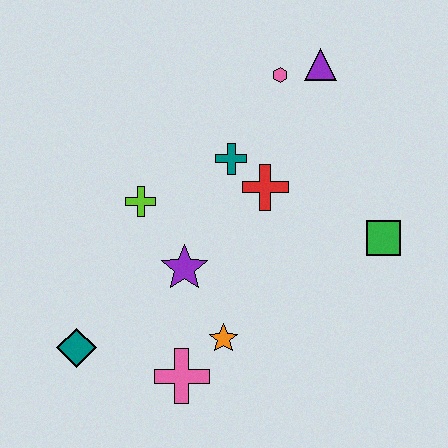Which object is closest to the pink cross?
The orange star is closest to the pink cross.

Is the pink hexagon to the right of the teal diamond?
Yes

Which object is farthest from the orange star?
The purple triangle is farthest from the orange star.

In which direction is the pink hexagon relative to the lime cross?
The pink hexagon is to the right of the lime cross.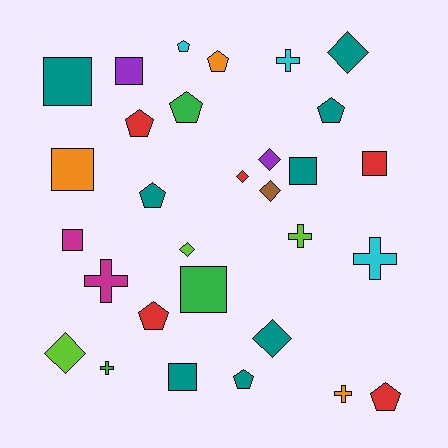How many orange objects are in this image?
There are 3 orange objects.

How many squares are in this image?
There are 8 squares.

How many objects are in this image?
There are 30 objects.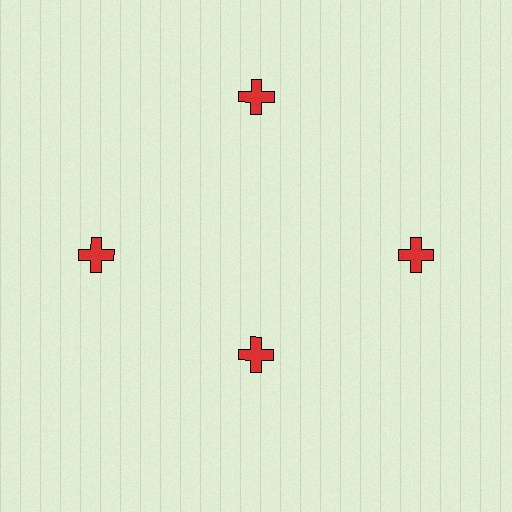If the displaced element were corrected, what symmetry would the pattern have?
It would have 4-fold rotational symmetry — the pattern would map onto itself every 90 degrees.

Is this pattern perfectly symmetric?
No. The 4 red crosses are arranged in a ring, but one element near the 6 o'clock position is pulled inward toward the center, breaking the 4-fold rotational symmetry.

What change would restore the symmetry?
The symmetry would be restored by moving it outward, back onto the ring so that all 4 crosses sit at equal angles and equal distance from the center.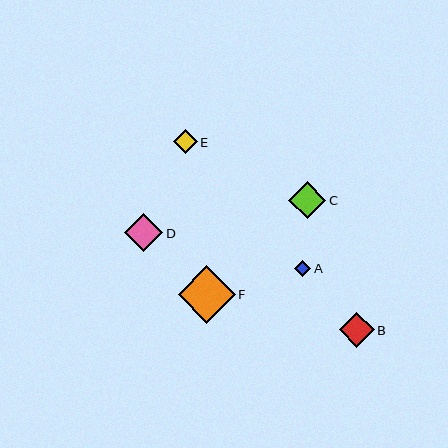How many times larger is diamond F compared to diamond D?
Diamond F is approximately 1.5 times the size of diamond D.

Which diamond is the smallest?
Diamond A is the smallest with a size of approximately 16 pixels.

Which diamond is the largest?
Diamond F is the largest with a size of approximately 57 pixels.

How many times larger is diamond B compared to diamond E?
Diamond B is approximately 1.5 times the size of diamond E.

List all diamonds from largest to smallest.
From largest to smallest: F, D, C, B, E, A.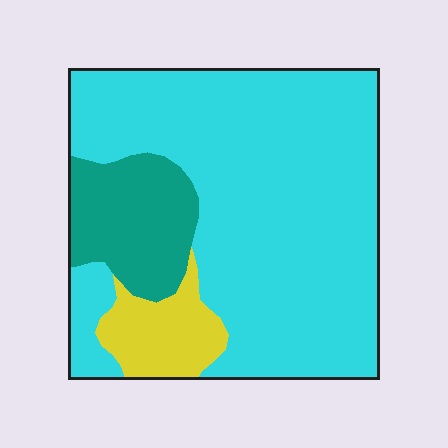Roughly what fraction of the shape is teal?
Teal takes up less than a quarter of the shape.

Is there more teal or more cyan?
Cyan.